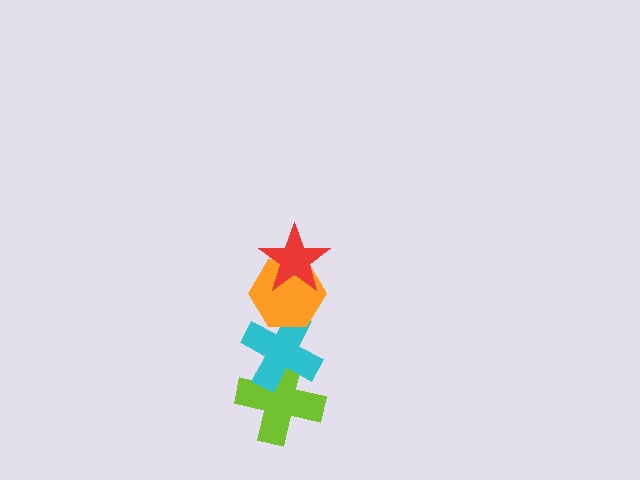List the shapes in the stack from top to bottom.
From top to bottom: the red star, the orange hexagon, the cyan cross, the lime cross.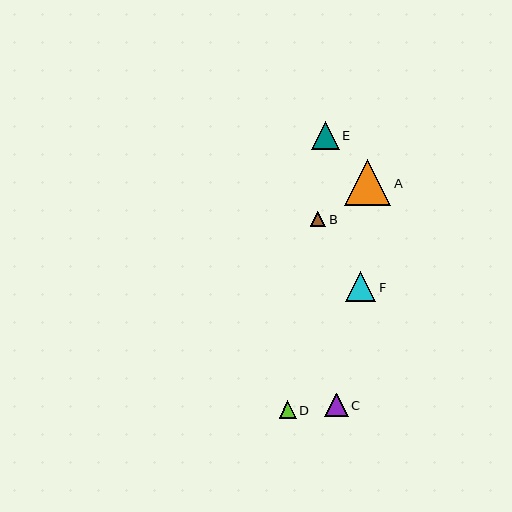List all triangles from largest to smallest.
From largest to smallest: A, F, E, C, D, B.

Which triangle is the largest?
Triangle A is the largest with a size of approximately 46 pixels.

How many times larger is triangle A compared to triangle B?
Triangle A is approximately 3.0 times the size of triangle B.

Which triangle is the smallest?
Triangle B is the smallest with a size of approximately 15 pixels.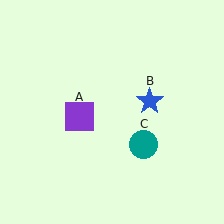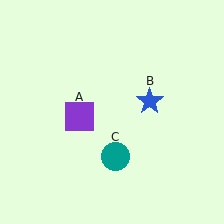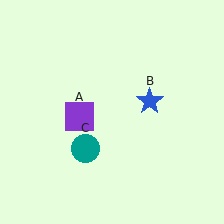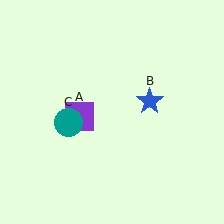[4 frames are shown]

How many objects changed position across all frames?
1 object changed position: teal circle (object C).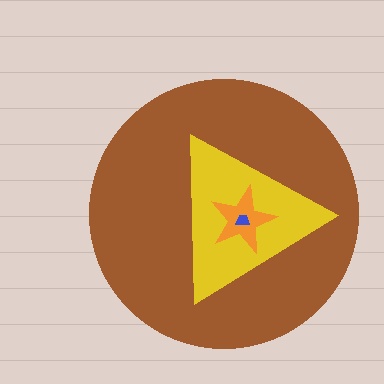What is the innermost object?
The blue trapezoid.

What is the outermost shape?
The brown circle.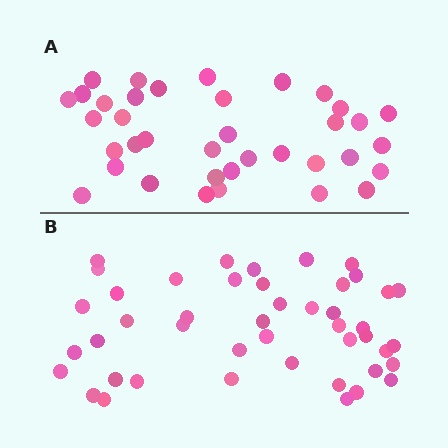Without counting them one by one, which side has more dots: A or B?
Region B (the bottom region) has more dots.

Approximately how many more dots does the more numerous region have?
Region B has roughly 8 or so more dots than region A.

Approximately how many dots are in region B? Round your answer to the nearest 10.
About 40 dots. (The exact count is 45, which rounds to 40.)